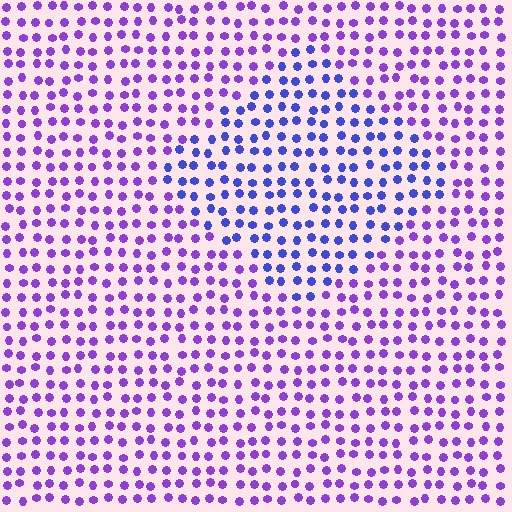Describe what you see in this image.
The image is filled with small purple elements in a uniform arrangement. A diamond-shaped region is visible where the elements are tinted to a slightly different hue, forming a subtle color boundary.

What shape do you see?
I see a diamond.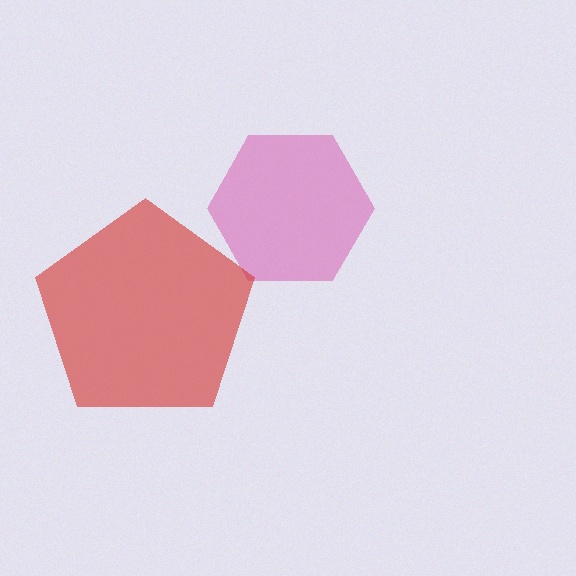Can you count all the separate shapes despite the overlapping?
Yes, there are 2 separate shapes.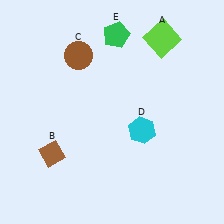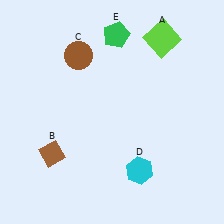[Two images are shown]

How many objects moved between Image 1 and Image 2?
1 object moved between the two images.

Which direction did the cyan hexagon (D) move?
The cyan hexagon (D) moved down.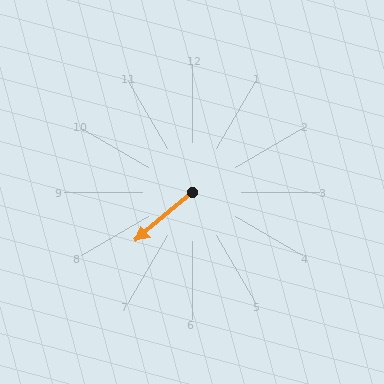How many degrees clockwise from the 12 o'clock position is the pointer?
Approximately 230 degrees.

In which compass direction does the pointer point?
Southwest.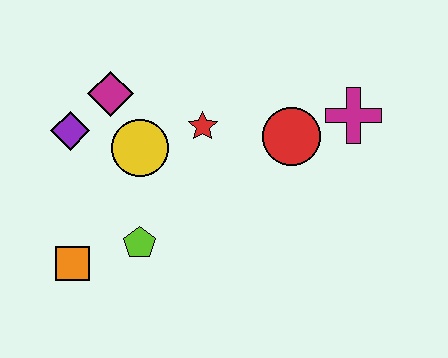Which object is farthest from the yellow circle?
The magenta cross is farthest from the yellow circle.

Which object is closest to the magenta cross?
The red circle is closest to the magenta cross.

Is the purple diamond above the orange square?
Yes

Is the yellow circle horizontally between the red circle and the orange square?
Yes